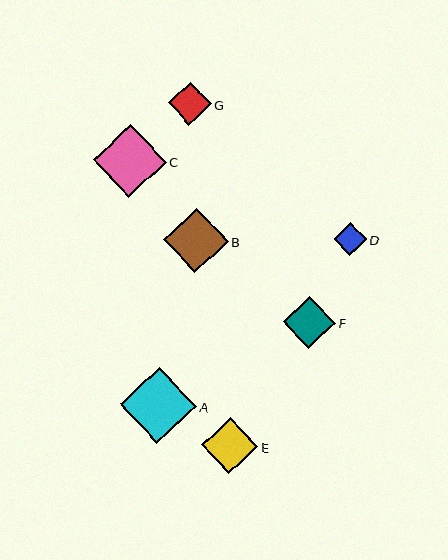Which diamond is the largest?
Diamond A is the largest with a size of approximately 77 pixels.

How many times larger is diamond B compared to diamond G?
Diamond B is approximately 1.5 times the size of diamond G.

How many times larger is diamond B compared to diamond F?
Diamond B is approximately 1.2 times the size of diamond F.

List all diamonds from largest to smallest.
From largest to smallest: A, C, B, E, F, G, D.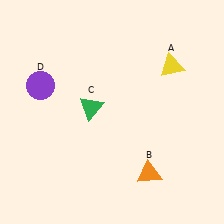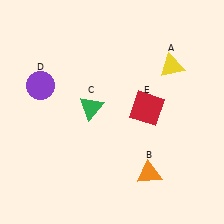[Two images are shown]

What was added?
A red square (E) was added in Image 2.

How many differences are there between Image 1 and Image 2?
There is 1 difference between the two images.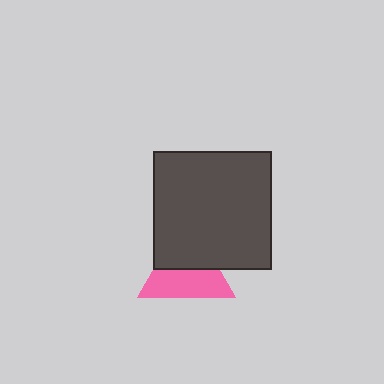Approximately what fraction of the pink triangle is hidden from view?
Roughly 45% of the pink triangle is hidden behind the dark gray square.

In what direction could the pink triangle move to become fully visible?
The pink triangle could move down. That would shift it out from behind the dark gray square entirely.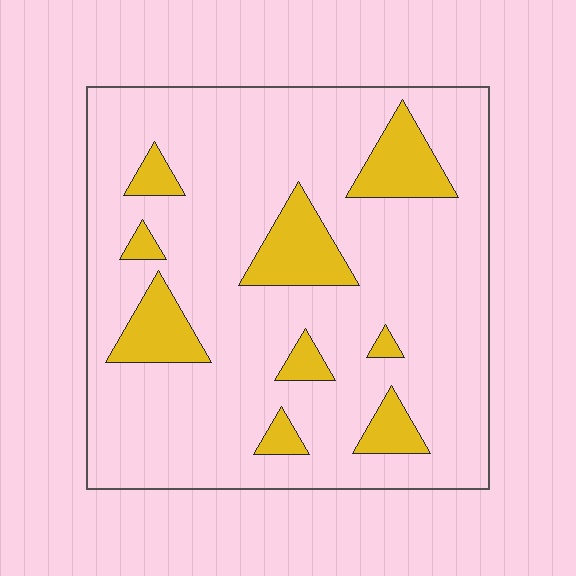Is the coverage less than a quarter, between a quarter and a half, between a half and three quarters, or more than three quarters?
Less than a quarter.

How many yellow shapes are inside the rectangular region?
9.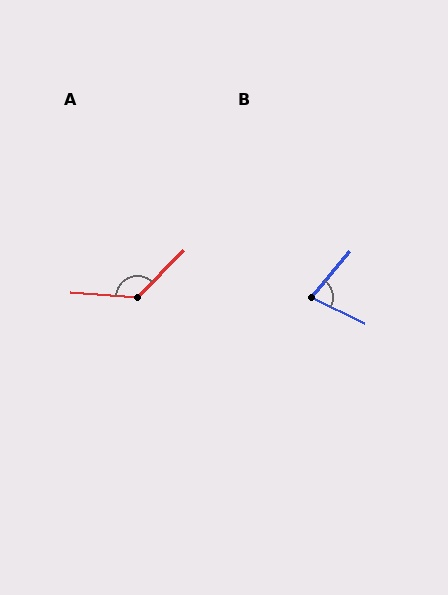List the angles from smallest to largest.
B (76°), A (130°).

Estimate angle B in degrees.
Approximately 76 degrees.